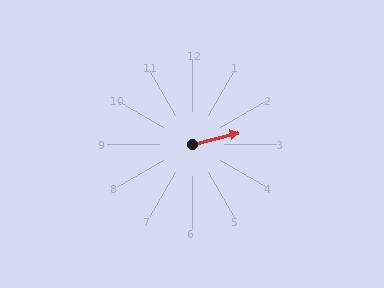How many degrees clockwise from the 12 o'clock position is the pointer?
Approximately 76 degrees.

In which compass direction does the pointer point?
East.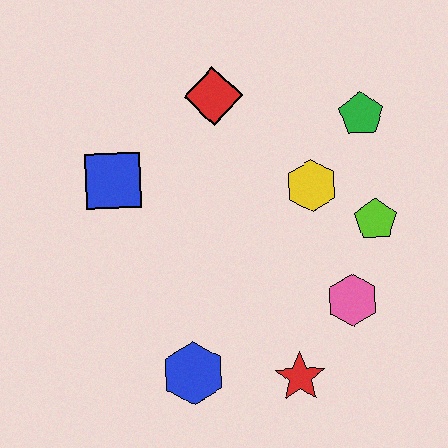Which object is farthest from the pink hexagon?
The blue square is farthest from the pink hexagon.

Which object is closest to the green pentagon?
The yellow hexagon is closest to the green pentagon.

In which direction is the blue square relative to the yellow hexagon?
The blue square is to the left of the yellow hexagon.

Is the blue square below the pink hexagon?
No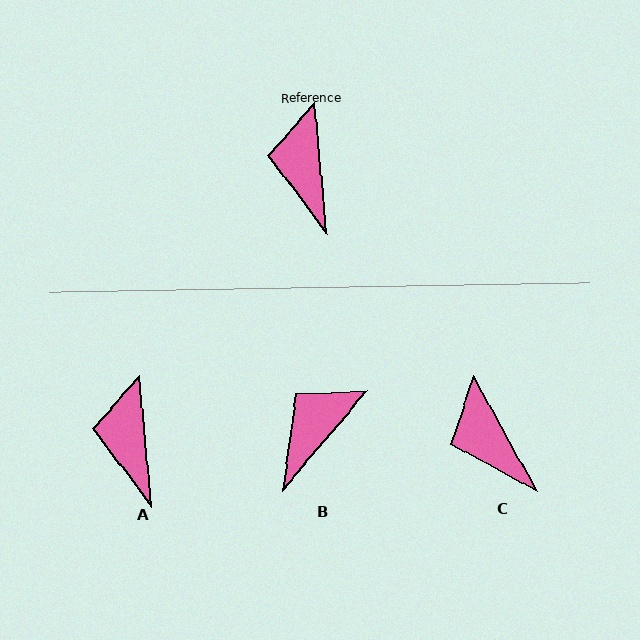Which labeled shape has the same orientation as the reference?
A.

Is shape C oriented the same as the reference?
No, it is off by about 24 degrees.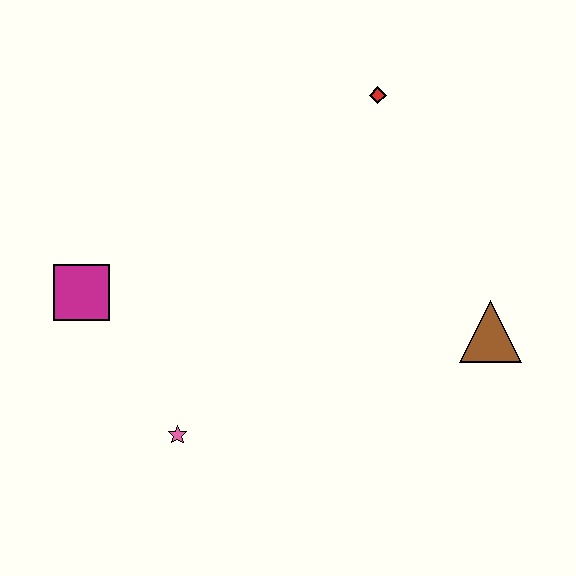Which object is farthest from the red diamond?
The pink star is farthest from the red diamond.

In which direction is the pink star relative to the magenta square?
The pink star is below the magenta square.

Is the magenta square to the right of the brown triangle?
No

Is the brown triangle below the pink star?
No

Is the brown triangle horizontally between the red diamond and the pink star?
No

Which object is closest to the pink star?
The magenta square is closest to the pink star.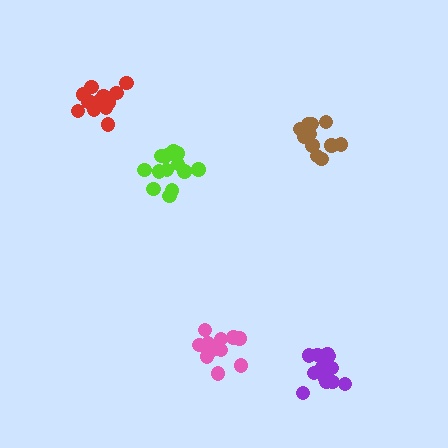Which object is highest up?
The red cluster is topmost.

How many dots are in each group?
Group 1: 14 dots, Group 2: 14 dots, Group 3: 13 dots, Group 4: 13 dots, Group 5: 14 dots (68 total).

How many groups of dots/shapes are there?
There are 5 groups.